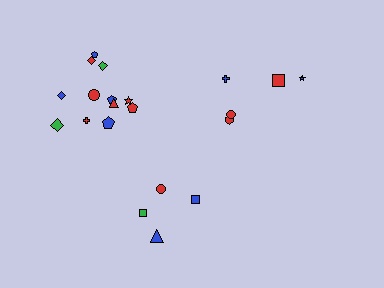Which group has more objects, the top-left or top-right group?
The top-left group.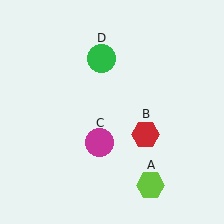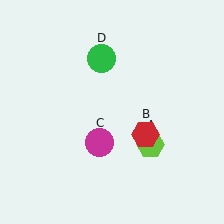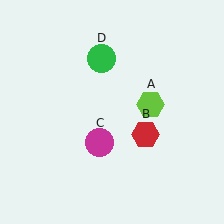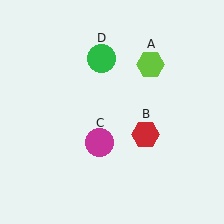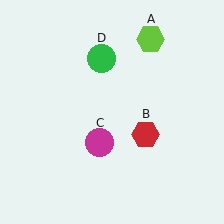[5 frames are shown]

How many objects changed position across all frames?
1 object changed position: lime hexagon (object A).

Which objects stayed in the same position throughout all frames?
Red hexagon (object B) and magenta circle (object C) and green circle (object D) remained stationary.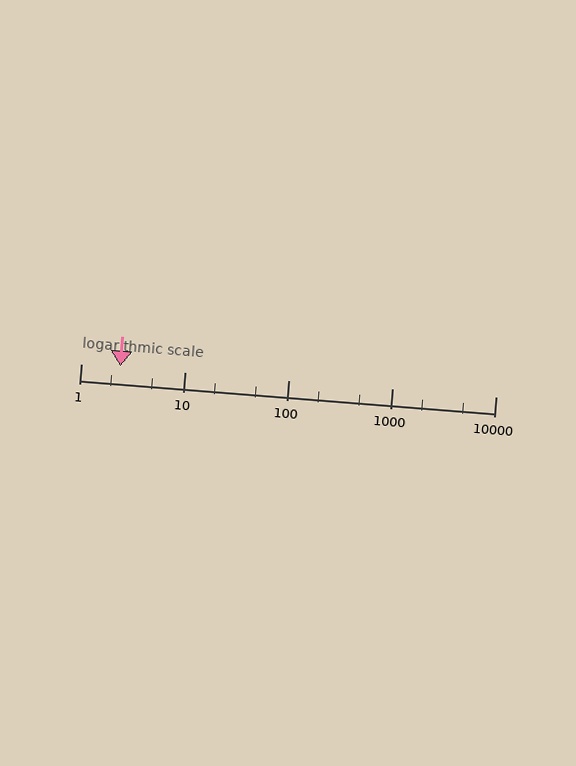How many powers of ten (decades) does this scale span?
The scale spans 4 decades, from 1 to 10000.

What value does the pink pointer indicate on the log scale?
The pointer indicates approximately 2.4.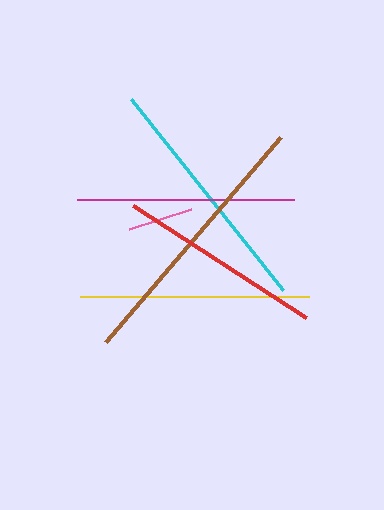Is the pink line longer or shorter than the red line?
The red line is longer than the pink line.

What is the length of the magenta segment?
The magenta segment is approximately 216 pixels long.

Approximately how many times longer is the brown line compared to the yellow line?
The brown line is approximately 1.2 times the length of the yellow line.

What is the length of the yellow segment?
The yellow segment is approximately 229 pixels long.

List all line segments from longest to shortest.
From longest to shortest: brown, cyan, yellow, magenta, red, pink.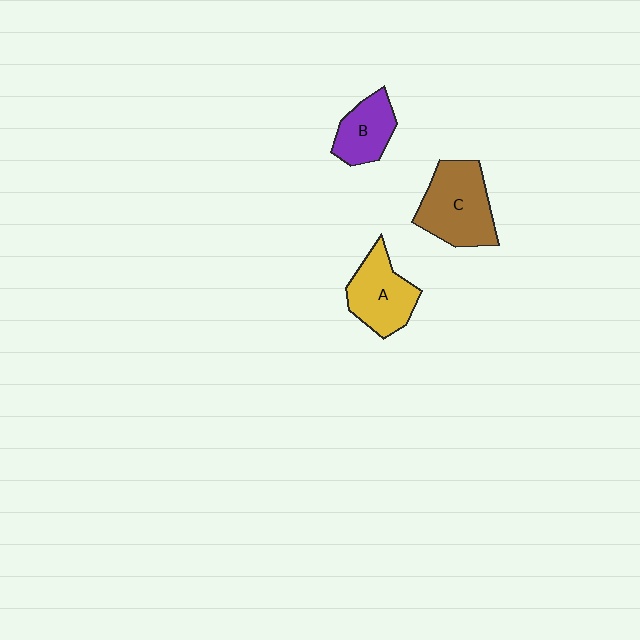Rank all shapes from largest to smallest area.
From largest to smallest: C (brown), A (yellow), B (purple).